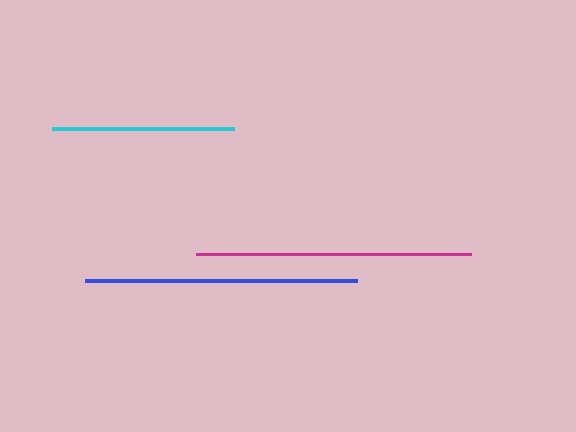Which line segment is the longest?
The magenta line is the longest at approximately 276 pixels.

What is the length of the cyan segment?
The cyan segment is approximately 182 pixels long.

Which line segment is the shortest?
The cyan line is the shortest at approximately 182 pixels.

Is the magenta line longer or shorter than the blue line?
The magenta line is longer than the blue line.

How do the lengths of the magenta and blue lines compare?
The magenta and blue lines are approximately the same length.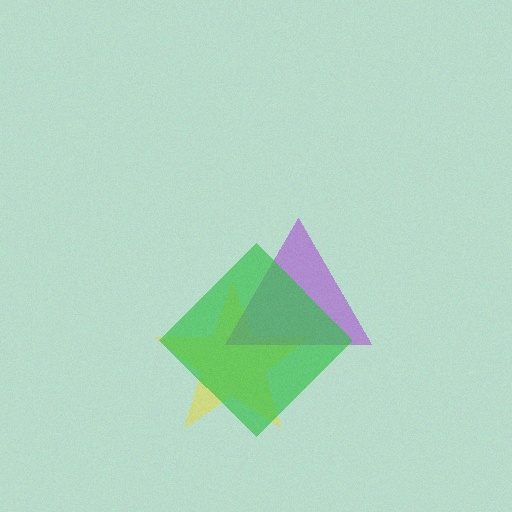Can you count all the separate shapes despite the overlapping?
Yes, there are 3 separate shapes.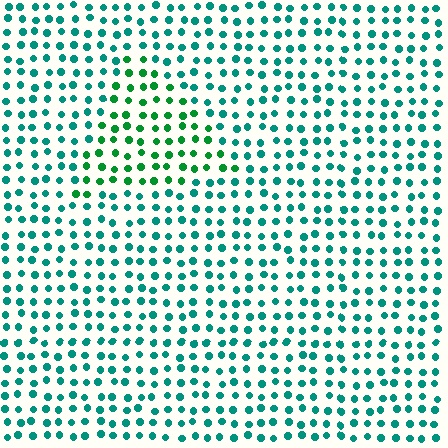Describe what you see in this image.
The image is filled with small teal elements in a uniform arrangement. A triangle-shaped region is visible where the elements are tinted to a slightly different hue, forming a subtle color boundary.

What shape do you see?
I see a triangle.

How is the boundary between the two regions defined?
The boundary is defined purely by a slight shift in hue (about 34 degrees). Spacing, size, and orientation are identical on both sides.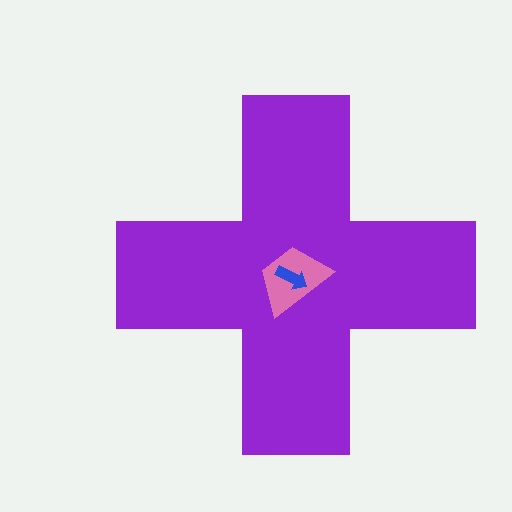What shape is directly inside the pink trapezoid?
The blue arrow.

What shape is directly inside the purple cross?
The pink trapezoid.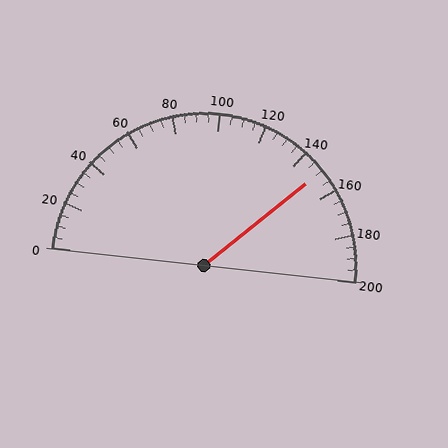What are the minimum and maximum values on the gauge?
The gauge ranges from 0 to 200.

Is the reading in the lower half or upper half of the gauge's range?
The reading is in the upper half of the range (0 to 200).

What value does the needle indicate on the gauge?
The needle indicates approximately 150.